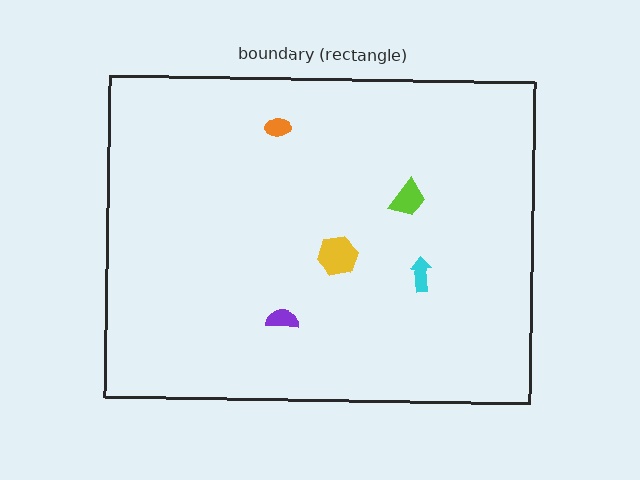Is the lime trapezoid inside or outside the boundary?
Inside.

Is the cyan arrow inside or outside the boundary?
Inside.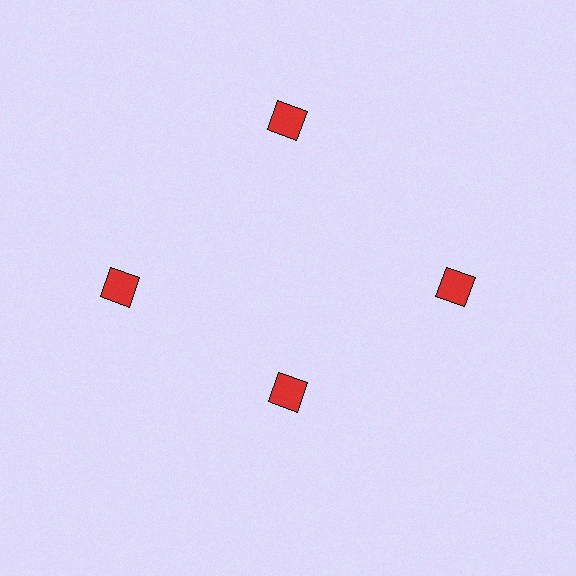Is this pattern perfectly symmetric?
No. The 4 red squares are arranged in a ring, but one element near the 6 o'clock position is pulled inward toward the center, breaking the 4-fold rotational symmetry.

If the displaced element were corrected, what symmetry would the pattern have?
It would have 4-fold rotational symmetry — the pattern would map onto itself every 90 degrees.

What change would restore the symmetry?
The symmetry would be restored by moving it outward, back onto the ring so that all 4 squares sit at equal angles and equal distance from the center.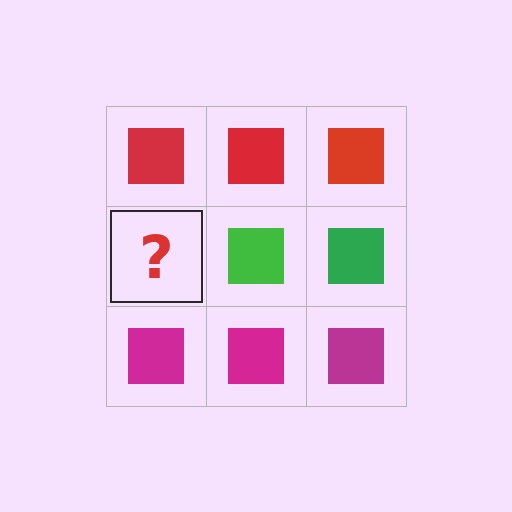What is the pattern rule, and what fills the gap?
The rule is that each row has a consistent color. The gap should be filled with a green square.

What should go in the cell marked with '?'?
The missing cell should contain a green square.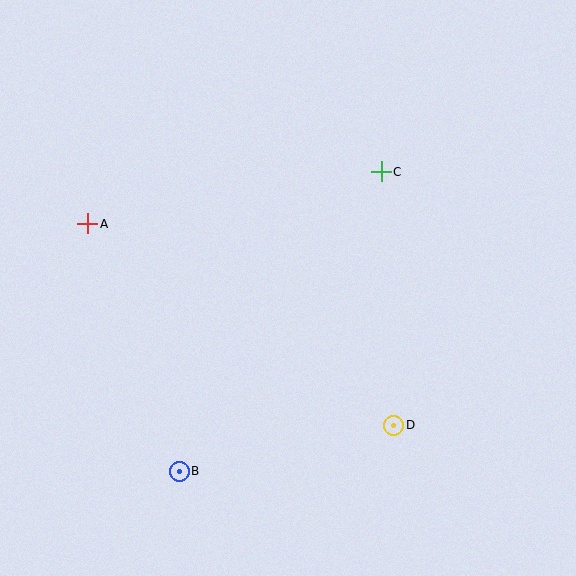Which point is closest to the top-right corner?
Point C is closest to the top-right corner.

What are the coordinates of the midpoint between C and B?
The midpoint between C and B is at (280, 321).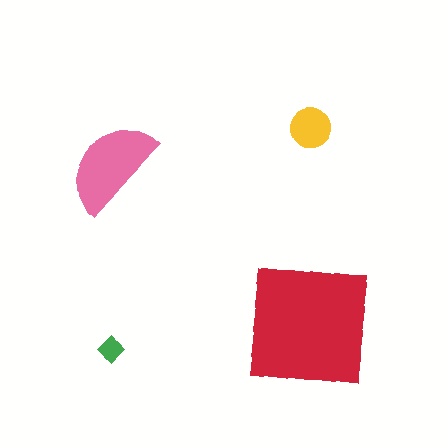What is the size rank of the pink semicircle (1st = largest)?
2nd.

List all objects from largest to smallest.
The red square, the pink semicircle, the yellow circle, the green diamond.